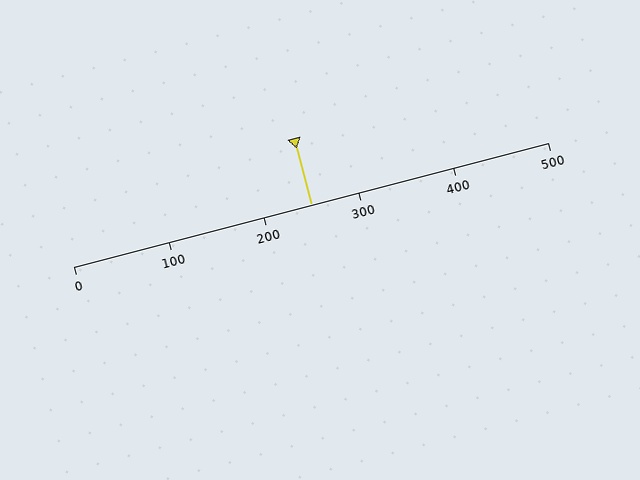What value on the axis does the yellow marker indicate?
The marker indicates approximately 250.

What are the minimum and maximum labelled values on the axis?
The axis runs from 0 to 500.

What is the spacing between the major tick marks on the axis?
The major ticks are spaced 100 apart.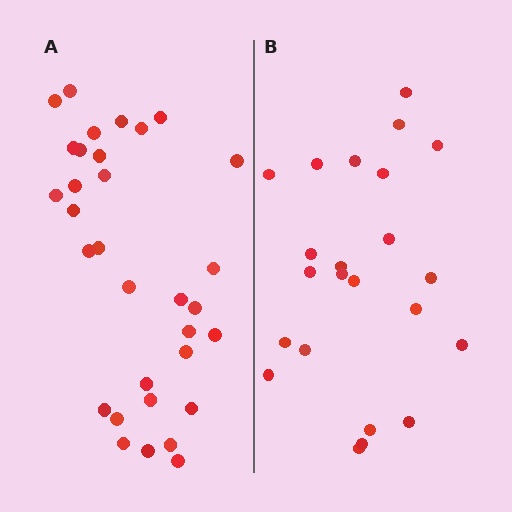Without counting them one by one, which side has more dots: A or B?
Region A (the left region) has more dots.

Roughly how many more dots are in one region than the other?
Region A has roughly 8 or so more dots than region B.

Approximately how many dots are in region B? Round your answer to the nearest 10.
About 20 dots. (The exact count is 23, which rounds to 20.)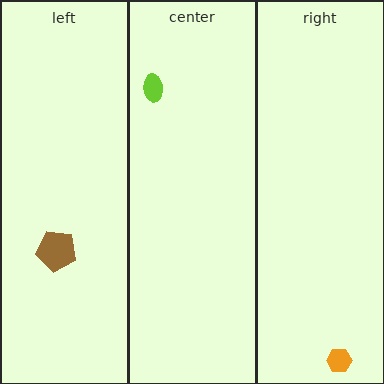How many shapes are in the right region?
1.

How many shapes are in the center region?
1.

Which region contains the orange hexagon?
The right region.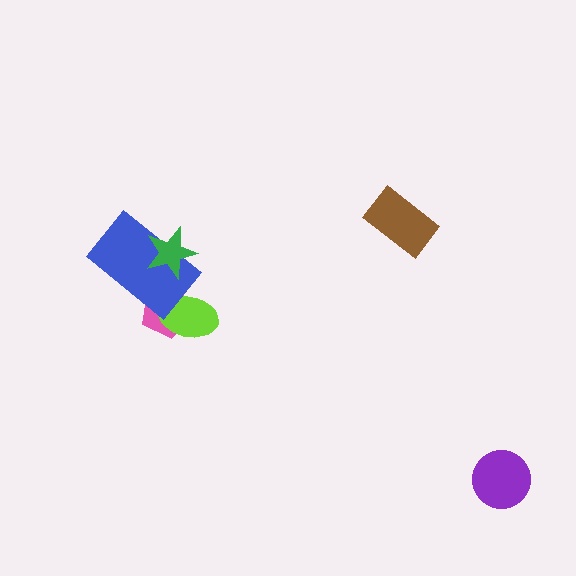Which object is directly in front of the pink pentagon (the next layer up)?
The lime ellipse is directly in front of the pink pentagon.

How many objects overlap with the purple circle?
0 objects overlap with the purple circle.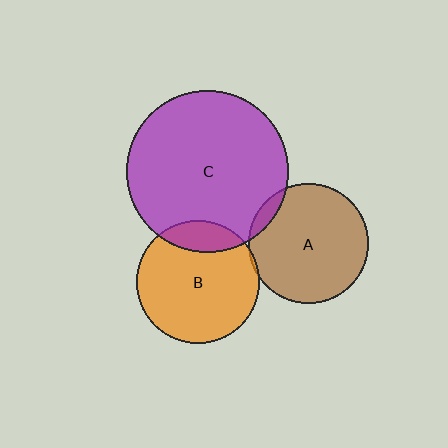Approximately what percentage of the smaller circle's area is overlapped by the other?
Approximately 15%.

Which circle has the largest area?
Circle C (purple).